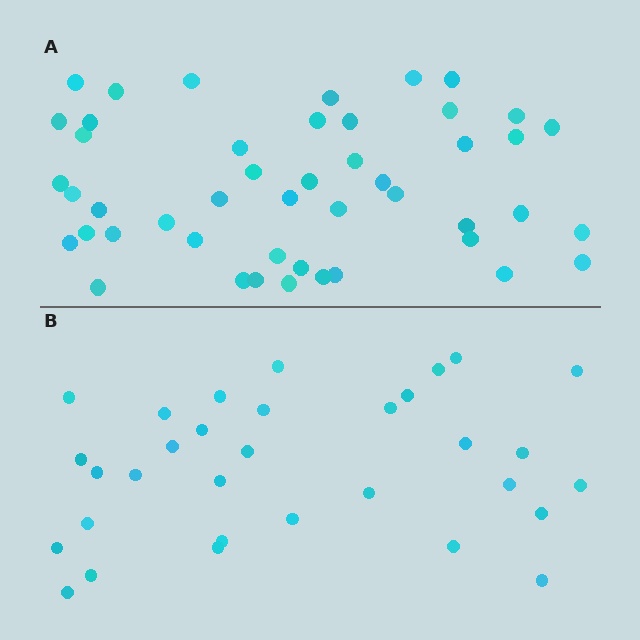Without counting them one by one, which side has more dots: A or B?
Region A (the top region) has more dots.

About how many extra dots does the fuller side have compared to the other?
Region A has approximately 15 more dots than region B.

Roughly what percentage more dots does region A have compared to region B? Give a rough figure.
About 45% more.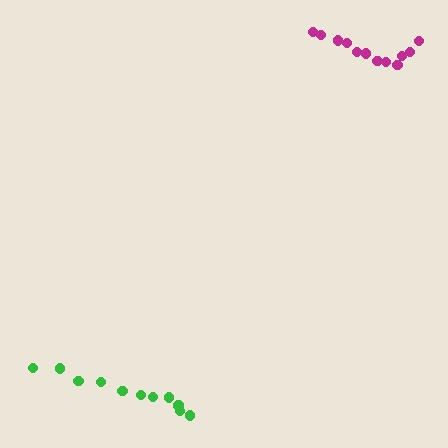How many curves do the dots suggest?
There are 2 distinct paths.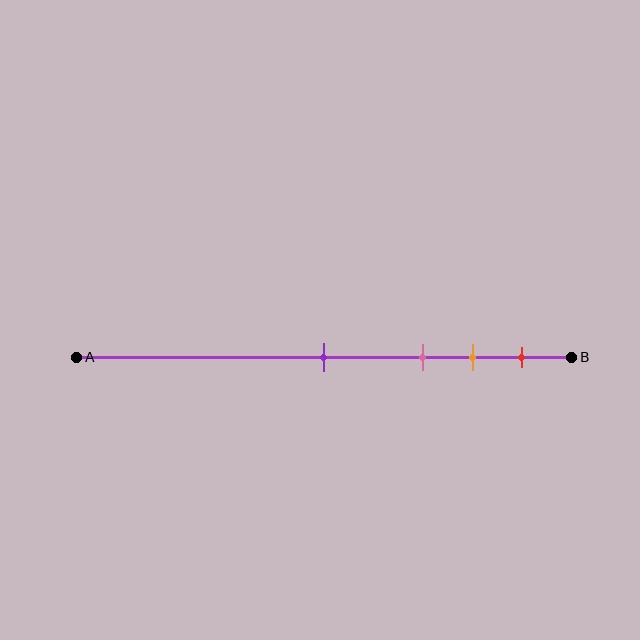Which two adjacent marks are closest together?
The orange and red marks are the closest adjacent pair.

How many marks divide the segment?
There are 4 marks dividing the segment.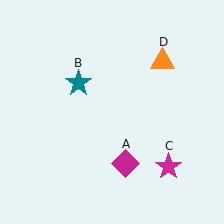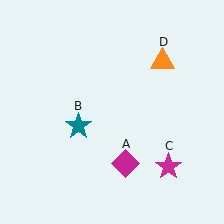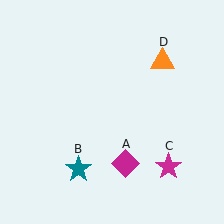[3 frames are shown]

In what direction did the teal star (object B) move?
The teal star (object B) moved down.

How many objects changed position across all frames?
1 object changed position: teal star (object B).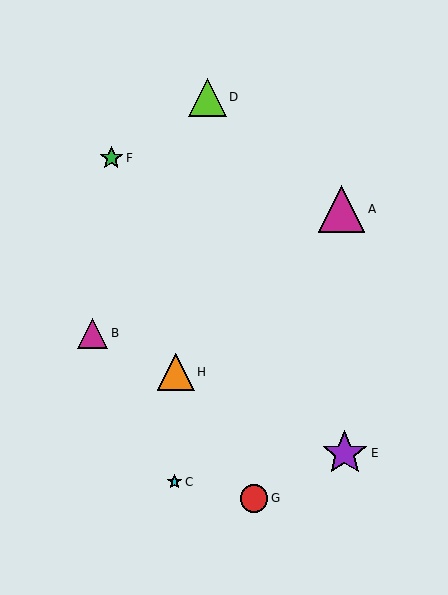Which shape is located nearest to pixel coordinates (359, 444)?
The purple star (labeled E) at (345, 453) is nearest to that location.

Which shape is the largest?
The magenta triangle (labeled A) is the largest.